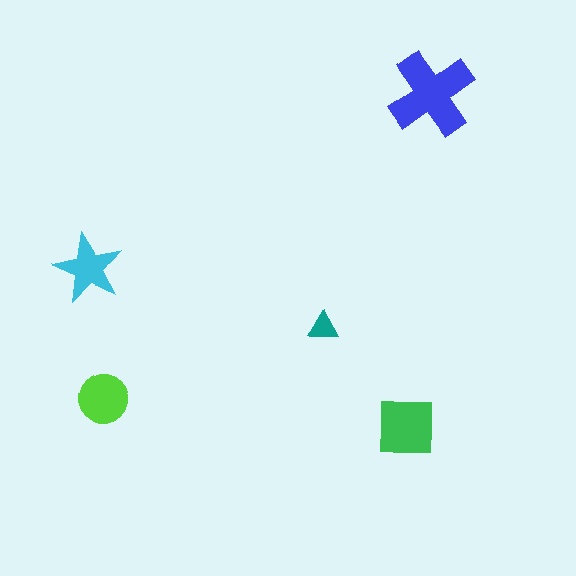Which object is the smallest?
The teal triangle.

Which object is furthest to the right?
The blue cross is rightmost.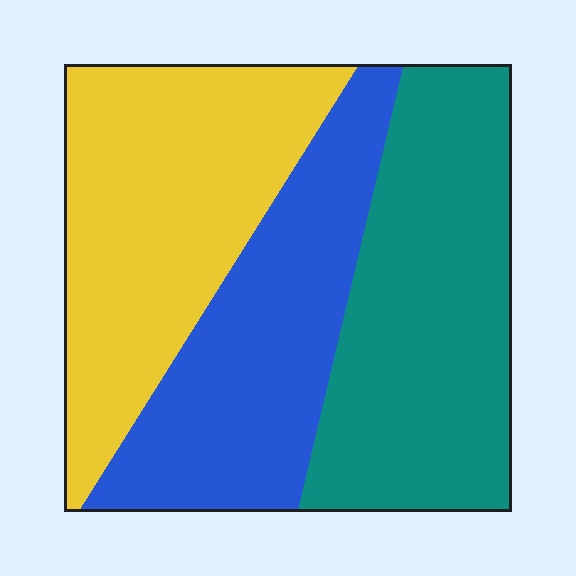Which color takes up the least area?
Blue, at roughly 30%.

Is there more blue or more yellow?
Yellow.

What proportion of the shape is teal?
Teal covers 36% of the shape.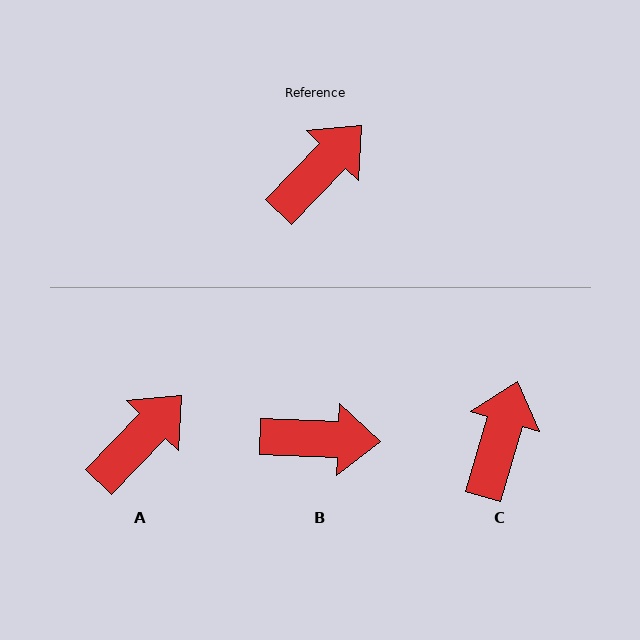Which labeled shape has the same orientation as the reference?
A.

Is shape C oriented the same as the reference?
No, it is off by about 27 degrees.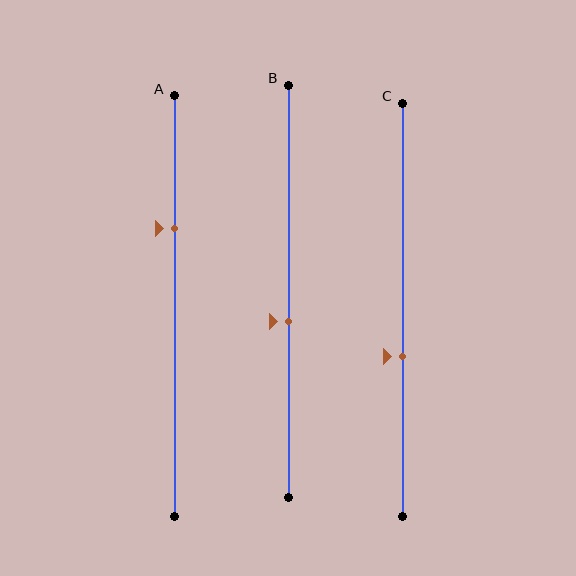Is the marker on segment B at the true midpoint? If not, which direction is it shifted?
No, the marker on segment B is shifted downward by about 7% of the segment length.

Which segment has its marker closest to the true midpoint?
Segment B has its marker closest to the true midpoint.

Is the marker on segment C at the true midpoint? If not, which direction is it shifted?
No, the marker on segment C is shifted downward by about 11% of the segment length.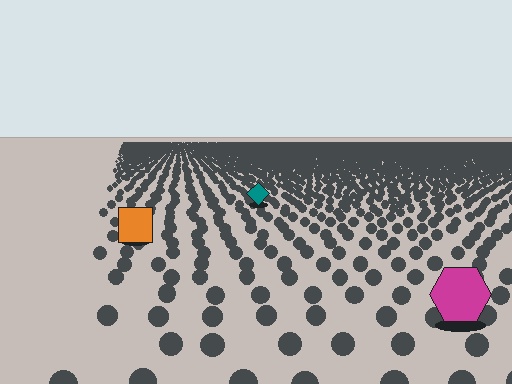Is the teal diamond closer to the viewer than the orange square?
No. The orange square is closer — you can tell from the texture gradient: the ground texture is coarser near it.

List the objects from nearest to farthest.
From nearest to farthest: the magenta hexagon, the orange square, the teal diamond.